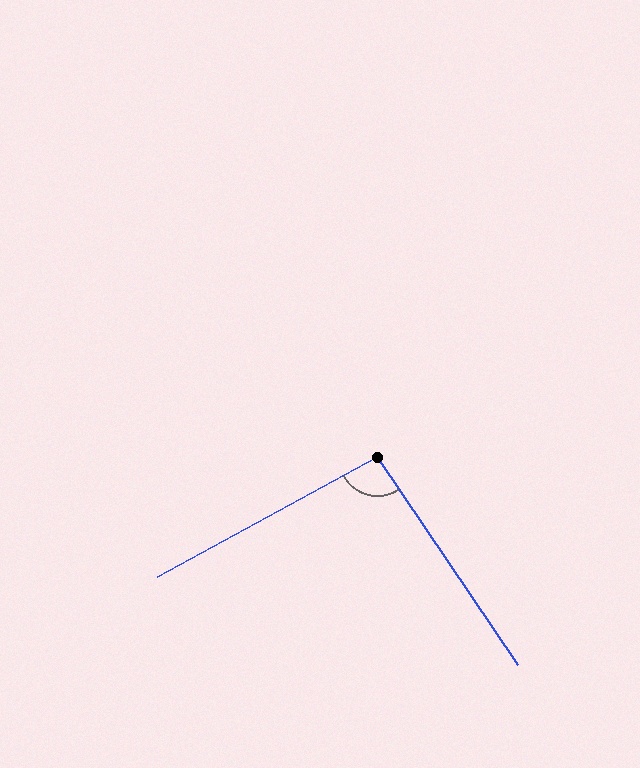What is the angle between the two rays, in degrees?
Approximately 96 degrees.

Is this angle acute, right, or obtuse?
It is obtuse.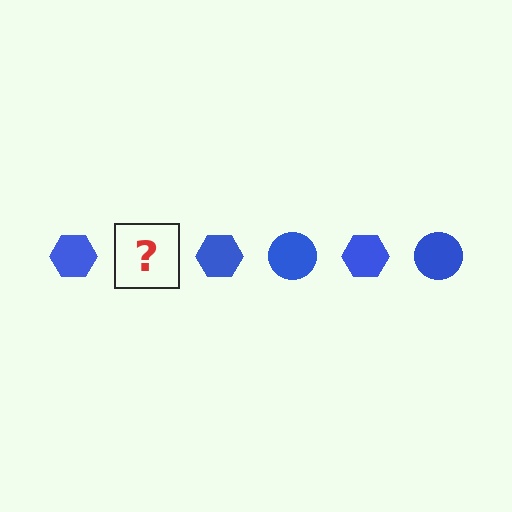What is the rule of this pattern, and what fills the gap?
The rule is that the pattern cycles through hexagon, circle shapes in blue. The gap should be filled with a blue circle.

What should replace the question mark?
The question mark should be replaced with a blue circle.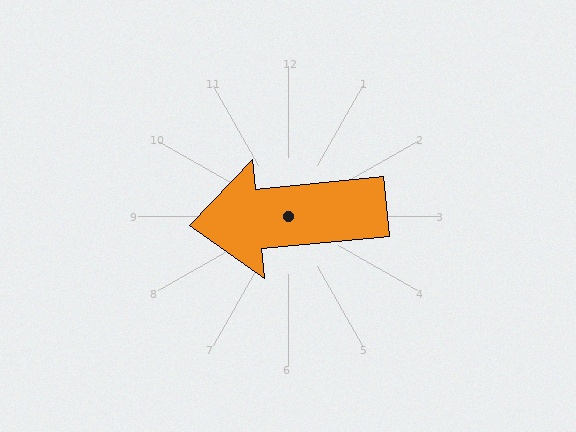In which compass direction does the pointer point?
West.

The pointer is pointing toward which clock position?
Roughly 9 o'clock.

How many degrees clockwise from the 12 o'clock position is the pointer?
Approximately 265 degrees.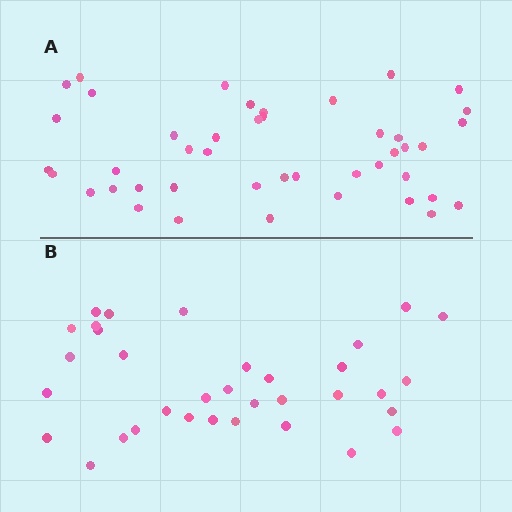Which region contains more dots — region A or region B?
Region A (the top region) has more dots.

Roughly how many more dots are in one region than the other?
Region A has roughly 10 or so more dots than region B.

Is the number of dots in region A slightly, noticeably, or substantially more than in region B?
Region A has noticeably more, but not dramatically so. The ratio is roughly 1.3 to 1.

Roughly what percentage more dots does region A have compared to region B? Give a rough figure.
About 30% more.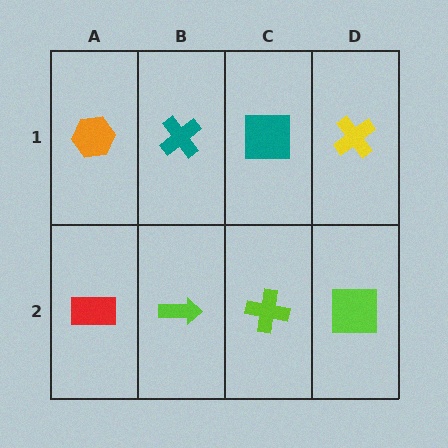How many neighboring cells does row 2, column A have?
2.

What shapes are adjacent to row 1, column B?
A lime arrow (row 2, column B), an orange hexagon (row 1, column A), a teal square (row 1, column C).